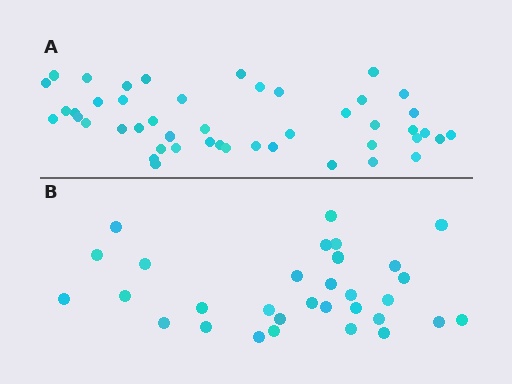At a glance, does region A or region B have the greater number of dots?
Region A (the top region) has more dots.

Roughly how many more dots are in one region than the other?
Region A has approximately 15 more dots than region B.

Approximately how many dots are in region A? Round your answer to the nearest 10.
About 50 dots. (The exact count is 46, which rounds to 50.)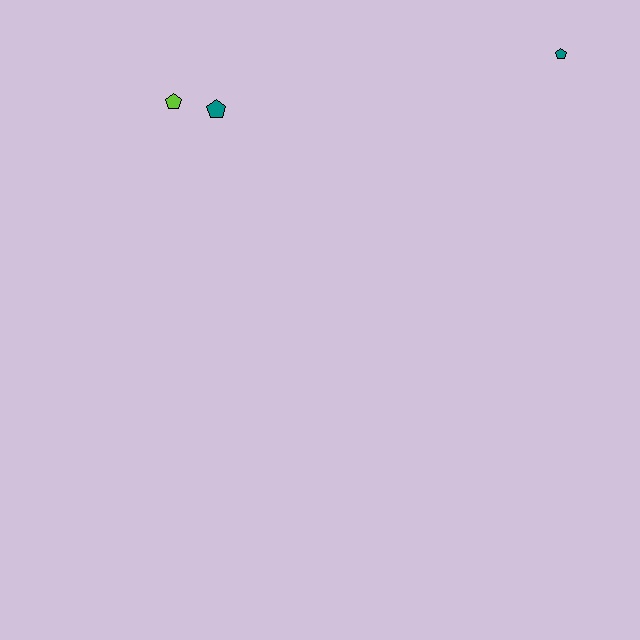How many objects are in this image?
There are 3 objects.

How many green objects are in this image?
There are no green objects.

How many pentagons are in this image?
There are 3 pentagons.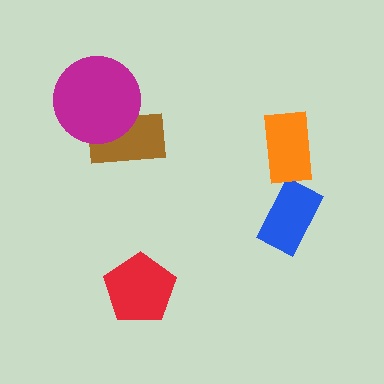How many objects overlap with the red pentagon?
0 objects overlap with the red pentagon.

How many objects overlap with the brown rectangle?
1 object overlaps with the brown rectangle.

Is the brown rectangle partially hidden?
Yes, it is partially covered by another shape.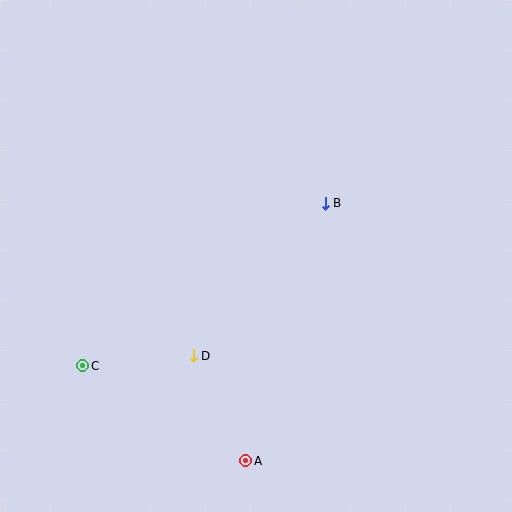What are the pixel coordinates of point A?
Point A is at (246, 461).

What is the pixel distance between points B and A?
The distance between B and A is 270 pixels.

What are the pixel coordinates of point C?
Point C is at (82, 366).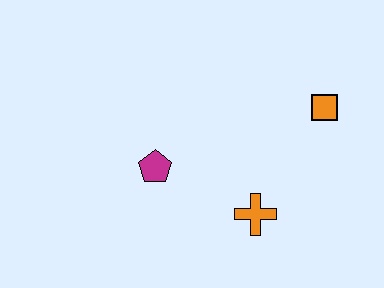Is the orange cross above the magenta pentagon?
No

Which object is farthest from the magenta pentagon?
The orange square is farthest from the magenta pentagon.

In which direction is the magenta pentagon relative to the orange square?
The magenta pentagon is to the left of the orange square.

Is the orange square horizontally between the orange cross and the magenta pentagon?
No